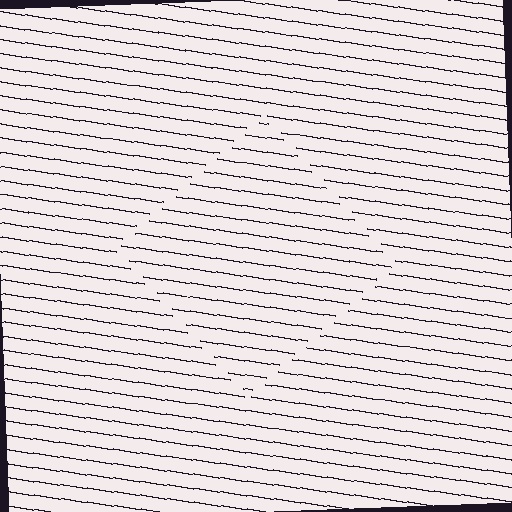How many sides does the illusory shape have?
4 sides — the line-ends trace a square.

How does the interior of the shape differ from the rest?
The interior of the shape contains the same grating, shifted by half a period — the contour is defined by the phase discontinuity where line-ends from the inner and outer gratings abut.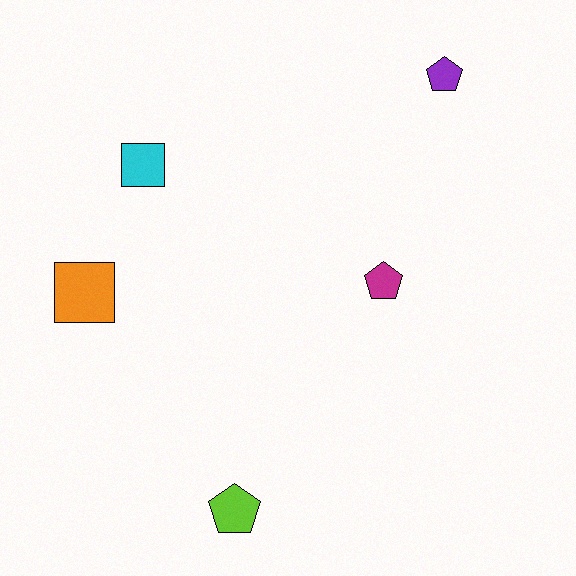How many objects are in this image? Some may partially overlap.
There are 5 objects.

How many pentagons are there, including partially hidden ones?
There are 3 pentagons.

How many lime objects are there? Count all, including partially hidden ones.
There is 1 lime object.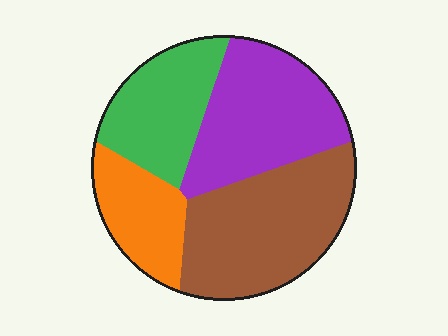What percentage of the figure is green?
Green takes up less than a quarter of the figure.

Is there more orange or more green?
Green.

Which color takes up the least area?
Orange, at roughly 15%.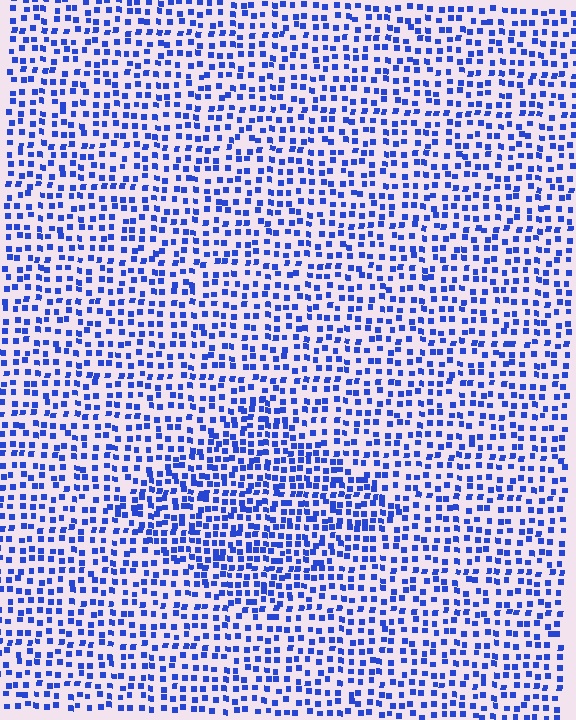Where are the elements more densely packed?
The elements are more densely packed inside the diamond boundary.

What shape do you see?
I see a diamond.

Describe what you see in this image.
The image contains small blue elements arranged at two different densities. A diamond-shaped region is visible where the elements are more densely packed than the surrounding area.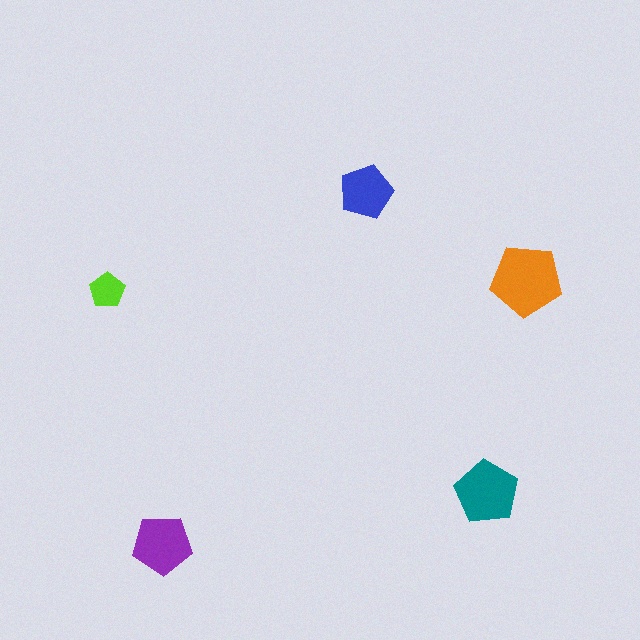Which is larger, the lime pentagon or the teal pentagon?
The teal one.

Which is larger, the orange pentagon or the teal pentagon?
The orange one.